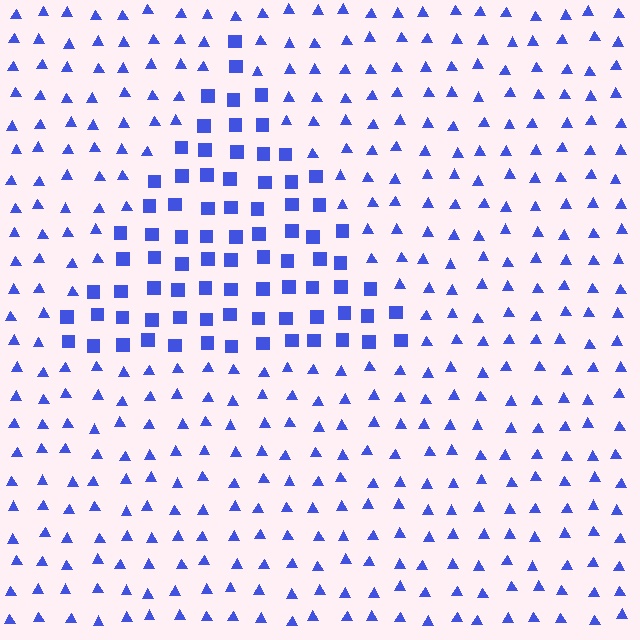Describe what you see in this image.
The image is filled with small blue elements arranged in a uniform grid. A triangle-shaped region contains squares, while the surrounding area contains triangles. The boundary is defined purely by the change in element shape.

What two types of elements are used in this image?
The image uses squares inside the triangle region and triangles outside it.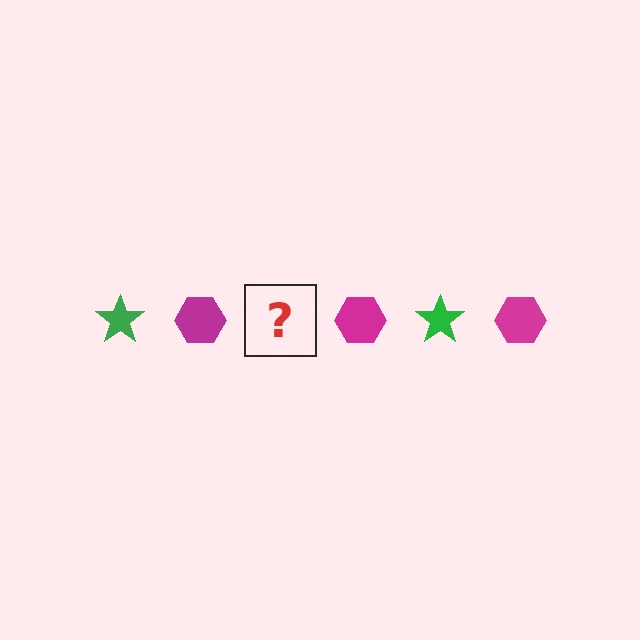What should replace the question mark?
The question mark should be replaced with a green star.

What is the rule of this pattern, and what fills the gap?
The rule is that the pattern alternates between green star and magenta hexagon. The gap should be filled with a green star.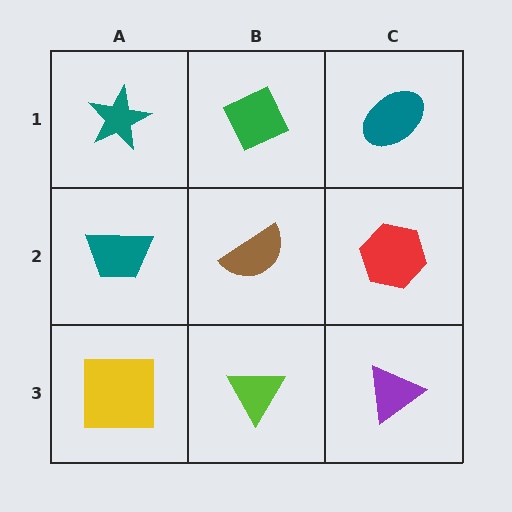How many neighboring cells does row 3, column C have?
2.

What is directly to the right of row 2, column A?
A brown semicircle.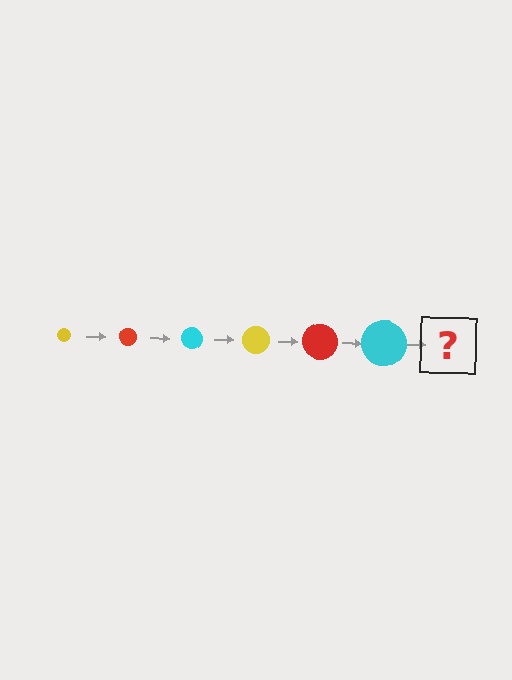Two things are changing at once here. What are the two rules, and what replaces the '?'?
The two rules are that the circle grows larger each step and the color cycles through yellow, red, and cyan. The '?' should be a yellow circle, larger than the previous one.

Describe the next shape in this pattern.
It should be a yellow circle, larger than the previous one.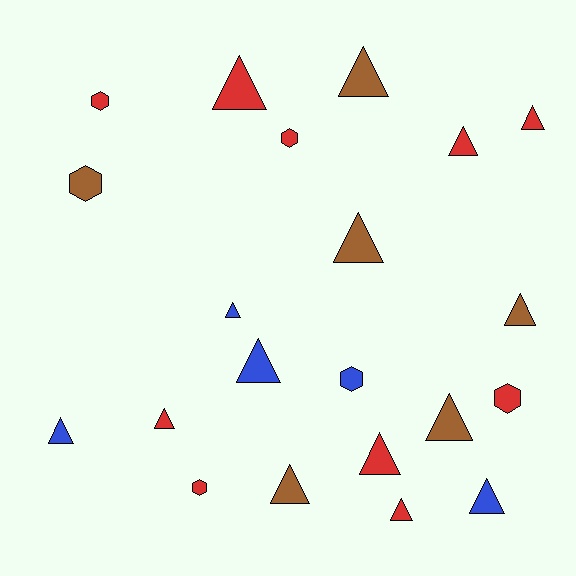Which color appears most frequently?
Red, with 10 objects.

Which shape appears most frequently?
Triangle, with 15 objects.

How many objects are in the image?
There are 21 objects.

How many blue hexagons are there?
There is 1 blue hexagon.